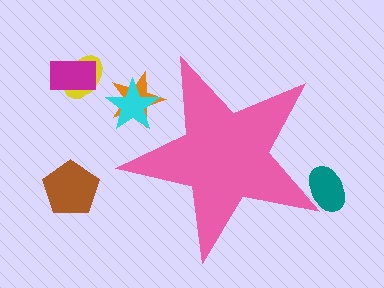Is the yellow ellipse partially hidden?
No, the yellow ellipse is fully visible.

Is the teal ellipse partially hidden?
Yes, the teal ellipse is partially hidden behind the pink star.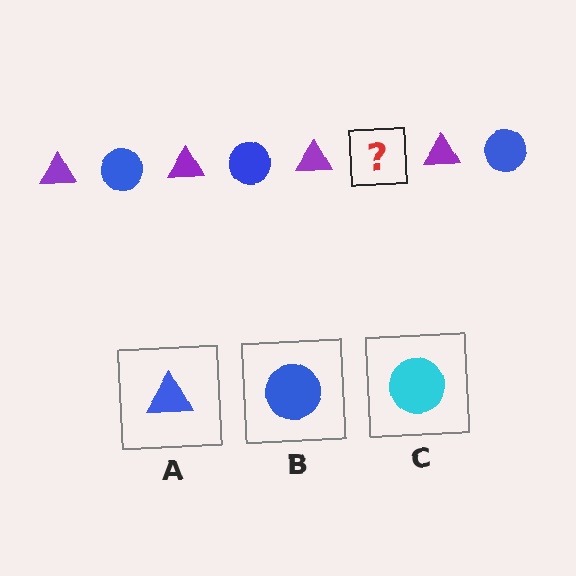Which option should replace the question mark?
Option B.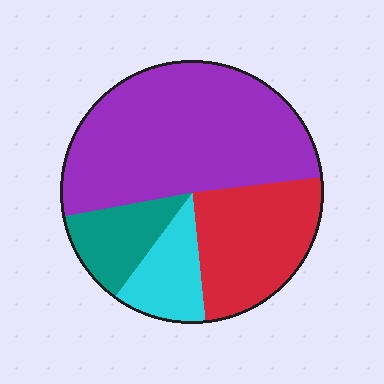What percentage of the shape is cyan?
Cyan takes up less than a quarter of the shape.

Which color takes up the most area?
Purple, at roughly 50%.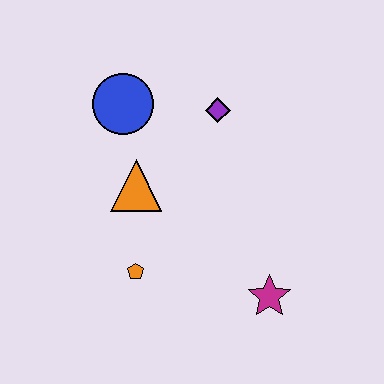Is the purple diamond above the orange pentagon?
Yes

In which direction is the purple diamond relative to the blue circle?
The purple diamond is to the right of the blue circle.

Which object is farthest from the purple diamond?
The magenta star is farthest from the purple diamond.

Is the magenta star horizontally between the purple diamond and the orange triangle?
No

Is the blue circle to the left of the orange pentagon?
Yes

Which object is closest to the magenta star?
The orange pentagon is closest to the magenta star.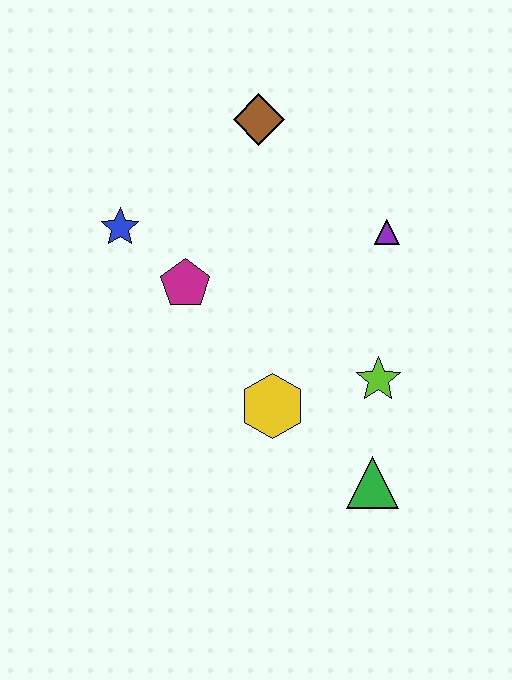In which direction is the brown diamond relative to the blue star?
The brown diamond is to the right of the blue star.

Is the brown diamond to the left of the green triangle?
Yes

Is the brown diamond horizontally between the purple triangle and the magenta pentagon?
Yes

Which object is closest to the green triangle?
The lime star is closest to the green triangle.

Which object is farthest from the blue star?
The green triangle is farthest from the blue star.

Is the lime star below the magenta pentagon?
Yes